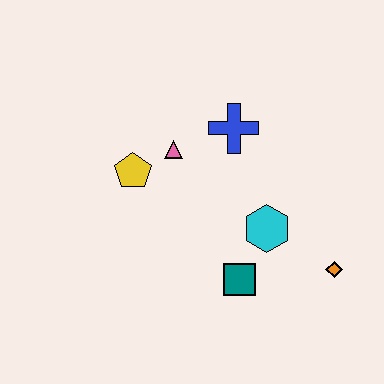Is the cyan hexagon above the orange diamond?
Yes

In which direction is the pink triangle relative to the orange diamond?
The pink triangle is to the left of the orange diamond.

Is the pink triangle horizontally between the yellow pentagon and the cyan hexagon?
Yes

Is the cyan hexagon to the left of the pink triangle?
No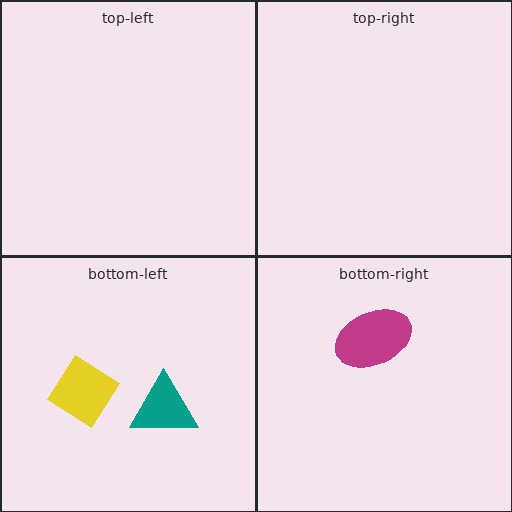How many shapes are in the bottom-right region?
1.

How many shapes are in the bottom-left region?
2.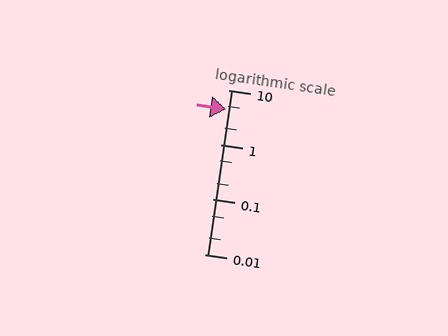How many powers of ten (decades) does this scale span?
The scale spans 3 decades, from 0.01 to 10.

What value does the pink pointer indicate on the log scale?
The pointer indicates approximately 4.4.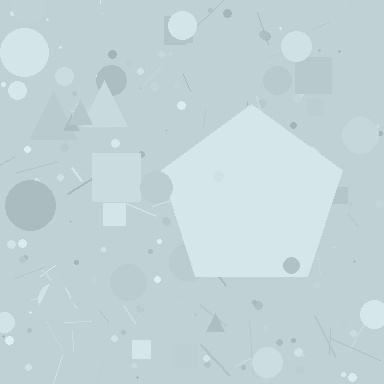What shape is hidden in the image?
A pentagon is hidden in the image.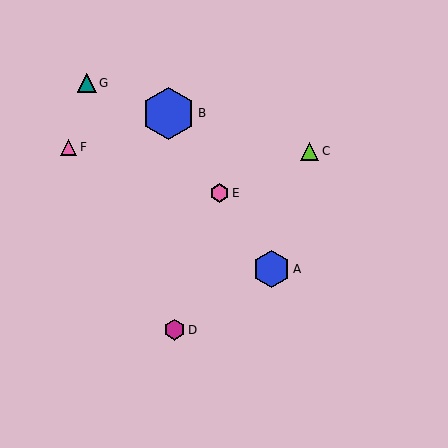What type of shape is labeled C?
Shape C is a lime triangle.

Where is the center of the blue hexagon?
The center of the blue hexagon is at (272, 269).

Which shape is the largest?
The blue hexagon (labeled B) is the largest.